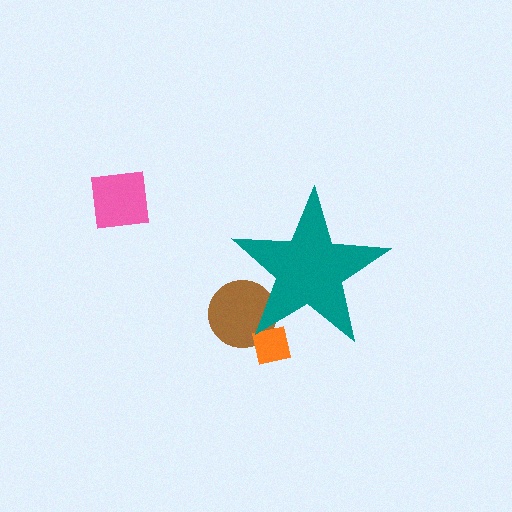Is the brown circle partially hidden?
Yes, the brown circle is partially hidden behind the teal star.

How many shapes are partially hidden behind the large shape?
2 shapes are partially hidden.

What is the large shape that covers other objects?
A teal star.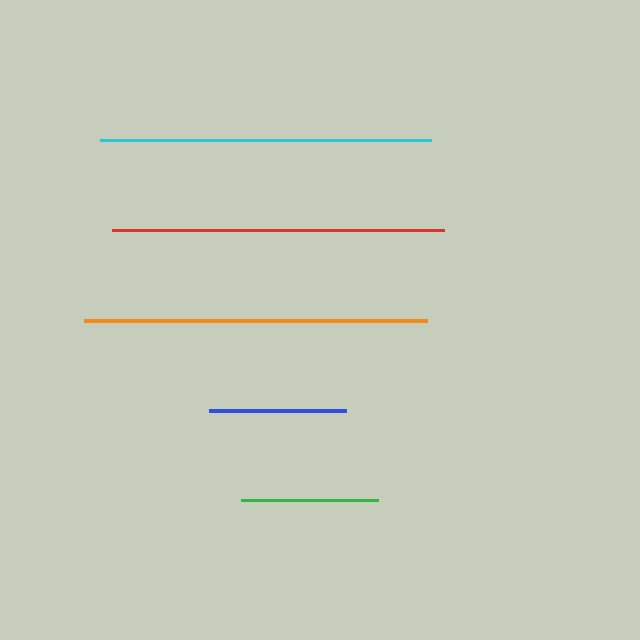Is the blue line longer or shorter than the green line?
The blue line is longer than the green line.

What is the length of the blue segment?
The blue segment is approximately 137 pixels long.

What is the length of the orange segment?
The orange segment is approximately 342 pixels long.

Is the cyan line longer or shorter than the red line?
The red line is longer than the cyan line.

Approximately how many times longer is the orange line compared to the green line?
The orange line is approximately 2.5 times the length of the green line.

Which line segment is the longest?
The orange line is the longest at approximately 342 pixels.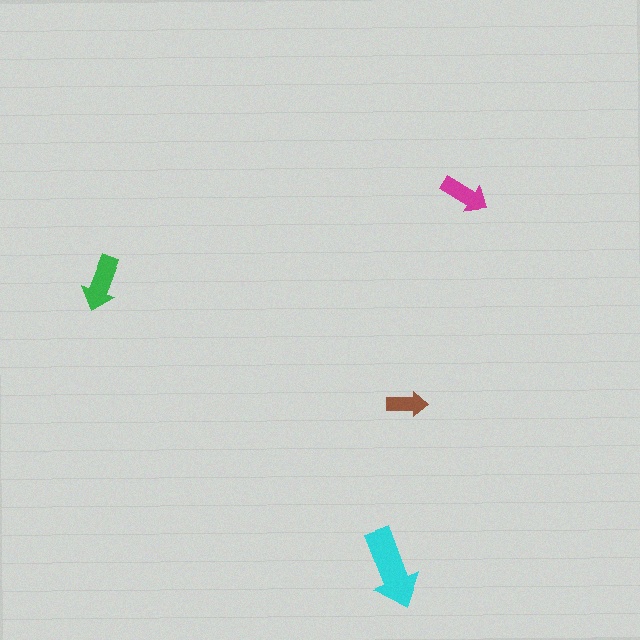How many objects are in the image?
There are 4 objects in the image.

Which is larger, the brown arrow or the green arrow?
The green one.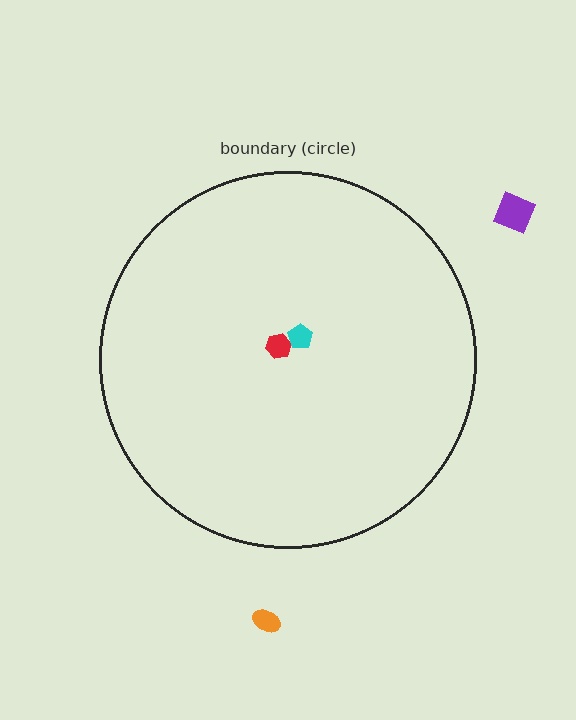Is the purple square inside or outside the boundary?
Outside.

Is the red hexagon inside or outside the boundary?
Inside.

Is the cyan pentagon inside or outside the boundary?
Inside.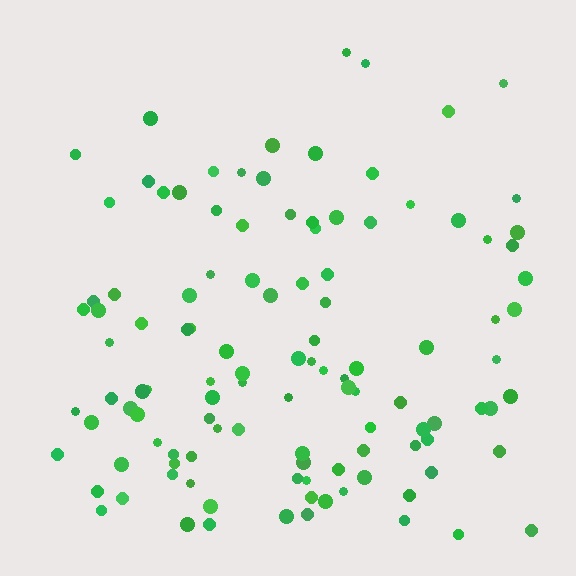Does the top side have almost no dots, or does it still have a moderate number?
Still a moderate number, just noticeably fewer than the bottom.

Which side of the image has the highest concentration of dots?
The bottom.